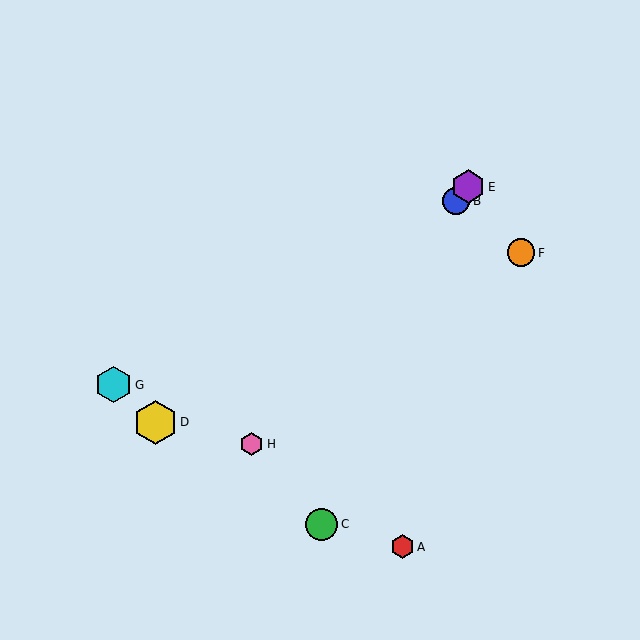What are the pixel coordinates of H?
Object H is at (252, 444).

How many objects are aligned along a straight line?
3 objects (B, E, H) are aligned along a straight line.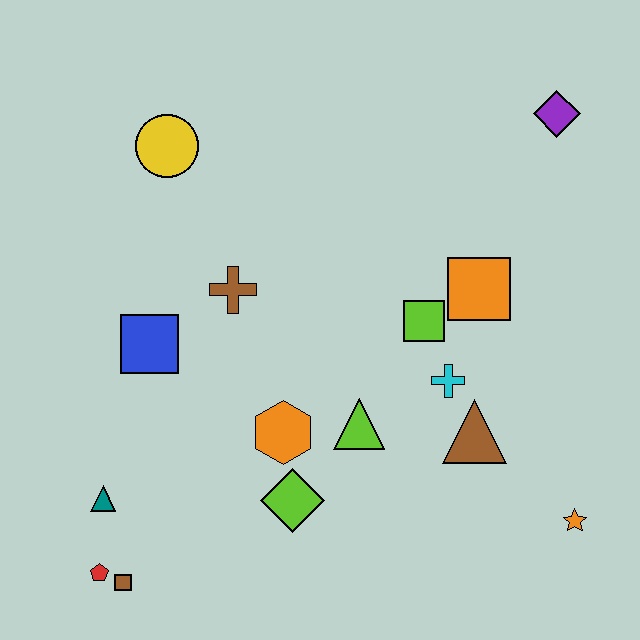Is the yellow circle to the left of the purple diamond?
Yes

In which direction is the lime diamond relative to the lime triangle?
The lime diamond is below the lime triangle.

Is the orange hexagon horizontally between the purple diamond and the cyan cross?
No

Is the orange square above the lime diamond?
Yes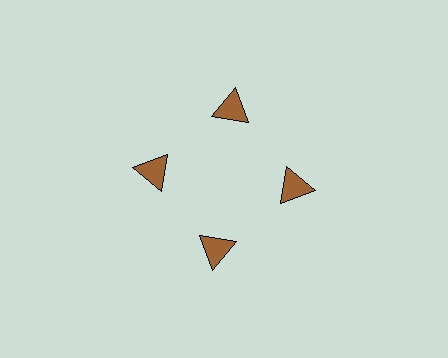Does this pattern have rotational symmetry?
Yes, this pattern has 4-fold rotational symmetry. It looks the same after rotating 90 degrees around the center.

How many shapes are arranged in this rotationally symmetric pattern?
There are 4 shapes, arranged in 4 groups of 1.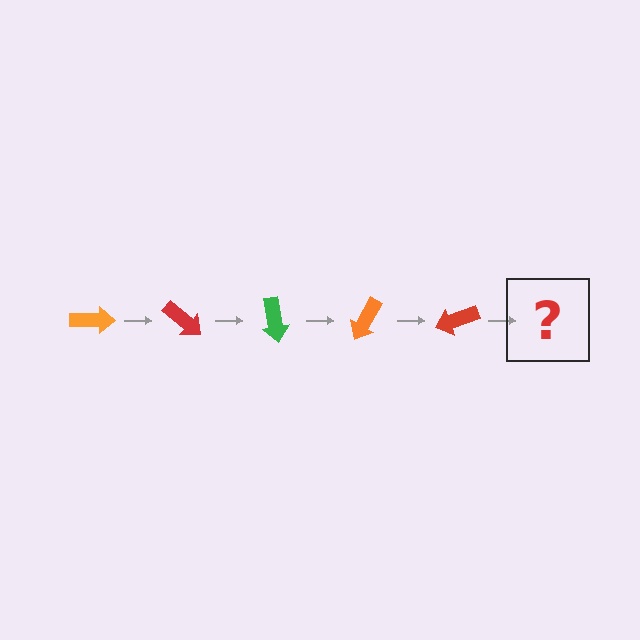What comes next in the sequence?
The next element should be a green arrow, rotated 200 degrees from the start.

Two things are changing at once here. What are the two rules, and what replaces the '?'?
The two rules are that it rotates 40 degrees each step and the color cycles through orange, red, and green. The '?' should be a green arrow, rotated 200 degrees from the start.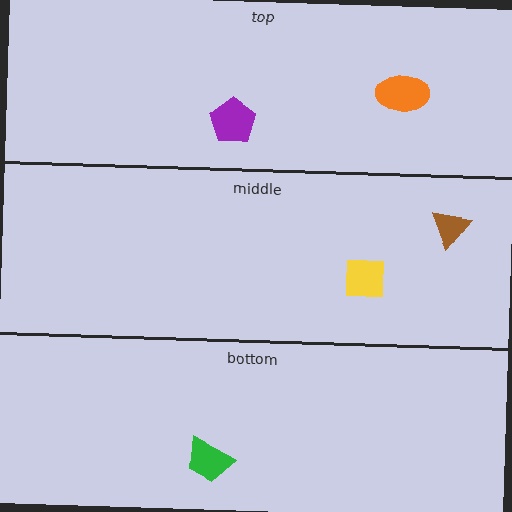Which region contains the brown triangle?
The middle region.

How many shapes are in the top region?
2.